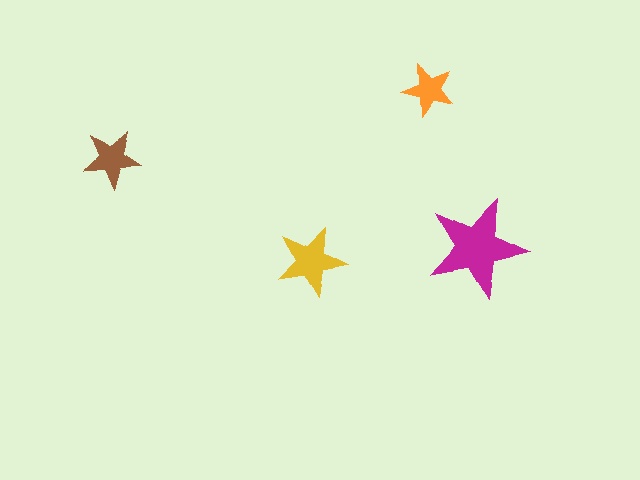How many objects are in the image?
There are 4 objects in the image.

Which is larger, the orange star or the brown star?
The brown one.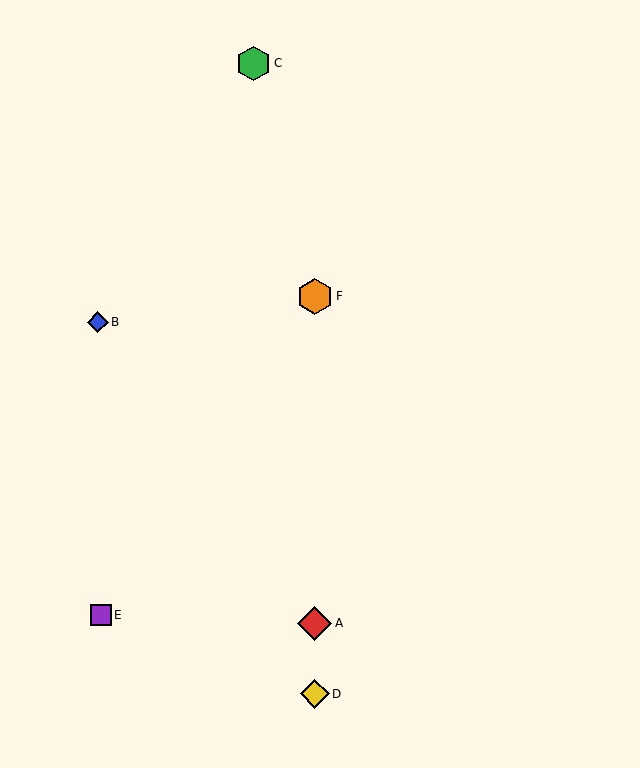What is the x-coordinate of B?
Object B is at x≈98.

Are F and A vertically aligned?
Yes, both are at x≈315.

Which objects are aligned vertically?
Objects A, D, F are aligned vertically.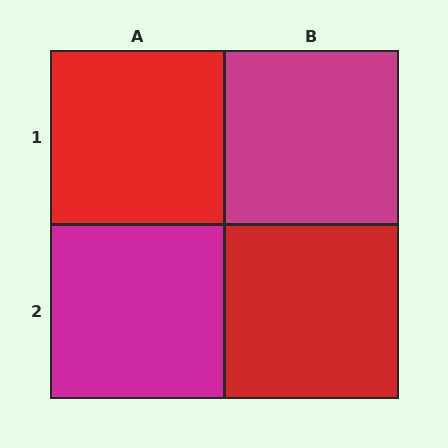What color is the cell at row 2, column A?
Magenta.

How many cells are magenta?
2 cells are magenta.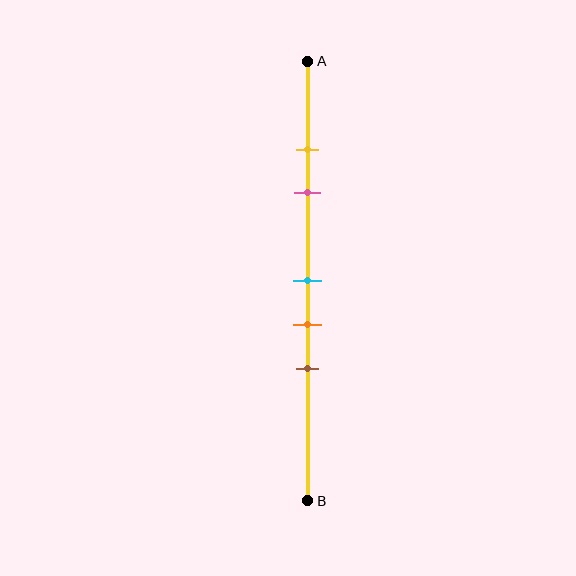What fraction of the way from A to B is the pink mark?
The pink mark is approximately 30% (0.3) of the way from A to B.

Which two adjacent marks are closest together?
The yellow and pink marks are the closest adjacent pair.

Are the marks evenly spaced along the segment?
No, the marks are not evenly spaced.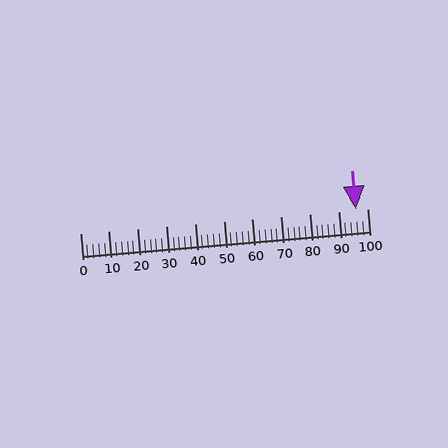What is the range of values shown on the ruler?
The ruler shows values from 0 to 100.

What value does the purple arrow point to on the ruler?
The purple arrow points to approximately 96.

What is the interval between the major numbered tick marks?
The major tick marks are spaced 10 units apart.